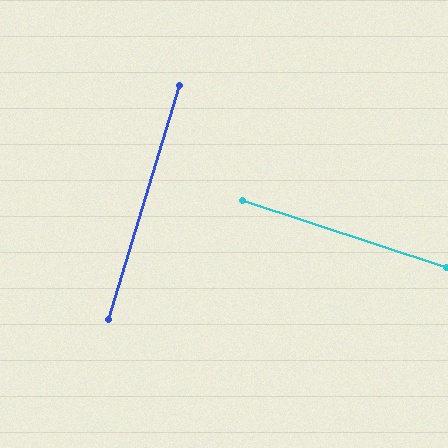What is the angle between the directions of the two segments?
Approximately 89 degrees.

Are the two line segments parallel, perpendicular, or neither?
Perpendicular — they meet at approximately 89°.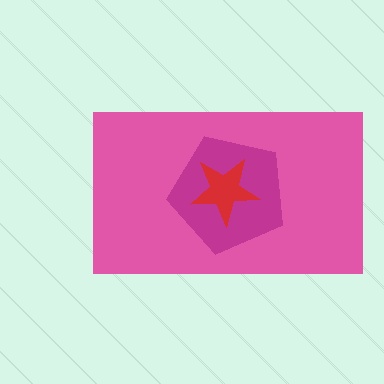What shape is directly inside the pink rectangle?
The magenta pentagon.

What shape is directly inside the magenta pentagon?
The red star.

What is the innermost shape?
The red star.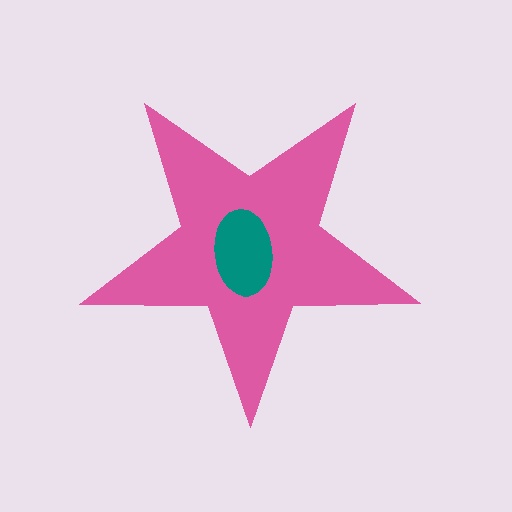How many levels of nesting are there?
2.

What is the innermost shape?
The teal ellipse.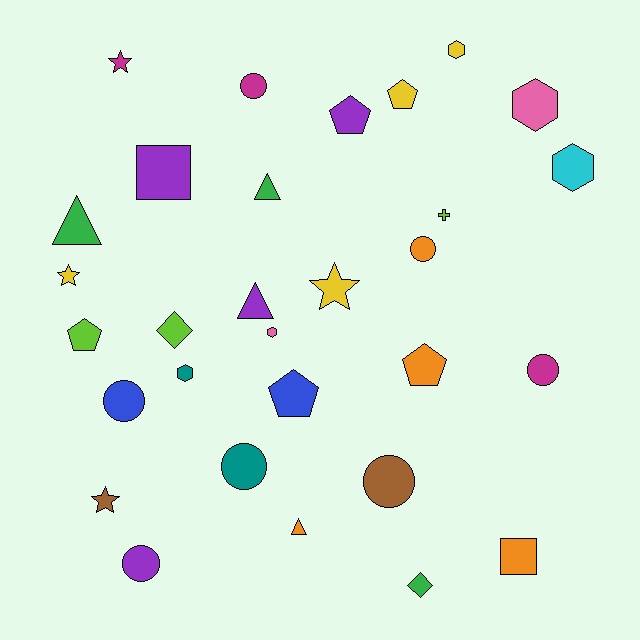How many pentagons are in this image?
There are 5 pentagons.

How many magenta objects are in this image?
There are 3 magenta objects.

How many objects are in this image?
There are 30 objects.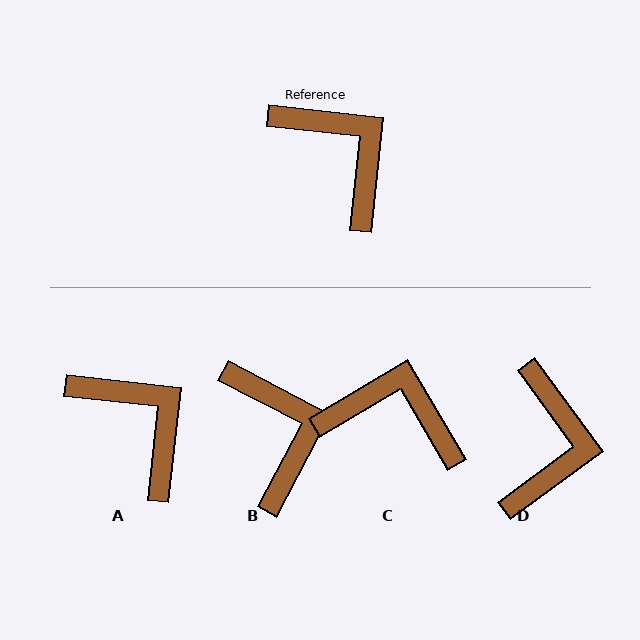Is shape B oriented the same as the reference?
No, it is off by about 22 degrees.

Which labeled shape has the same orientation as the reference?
A.